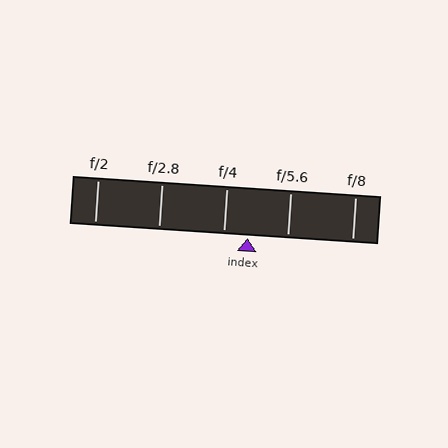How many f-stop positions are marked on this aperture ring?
There are 5 f-stop positions marked.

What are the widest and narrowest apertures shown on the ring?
The widest aperture shown is f/2 and the narrowest is f/8.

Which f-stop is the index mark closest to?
The index mark is closest to f/4.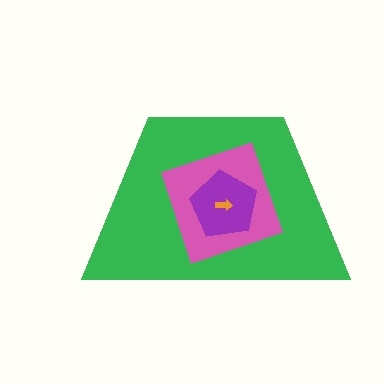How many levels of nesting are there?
4.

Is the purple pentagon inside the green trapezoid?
Yes.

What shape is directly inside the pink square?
The purple pentagon.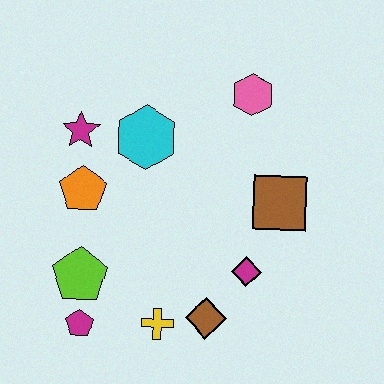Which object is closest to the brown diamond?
The yellow cross is closest to the brown diamond.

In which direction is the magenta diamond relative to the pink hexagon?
The magenta diamond is below the pink hexagon.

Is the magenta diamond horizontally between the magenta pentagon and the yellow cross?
No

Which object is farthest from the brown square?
The magenta pentagon is farthest from the brown square.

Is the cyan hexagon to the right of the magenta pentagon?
Yes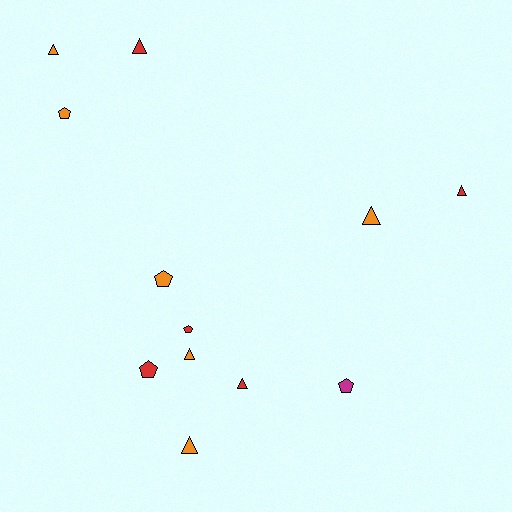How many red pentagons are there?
There are 2 red pentagons.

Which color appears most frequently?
Orange, with 6 objects.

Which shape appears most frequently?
Triangle, with 7 objects.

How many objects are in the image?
There are 12 objects.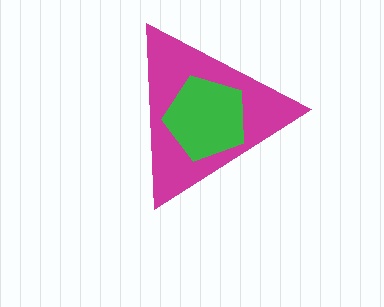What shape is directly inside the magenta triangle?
The green pentagon.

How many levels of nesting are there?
2.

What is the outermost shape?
The magenta triangle.